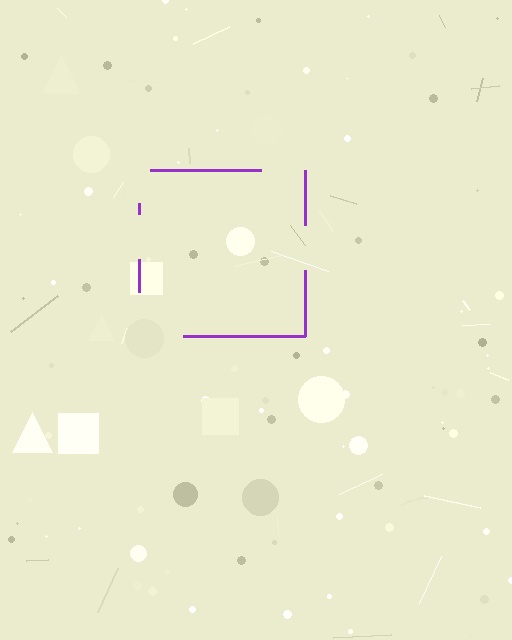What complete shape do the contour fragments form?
The contour fragments form a square.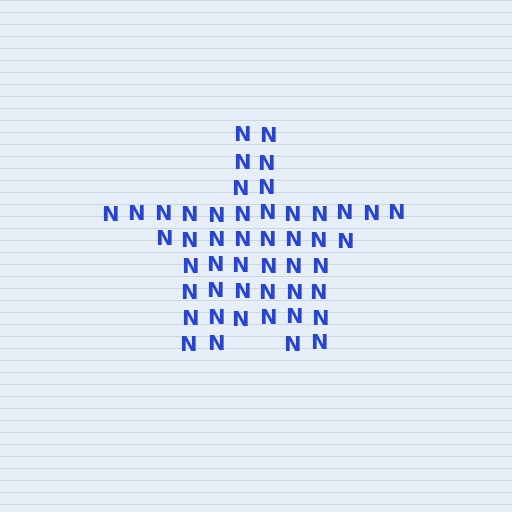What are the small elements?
The small elements are letter N's.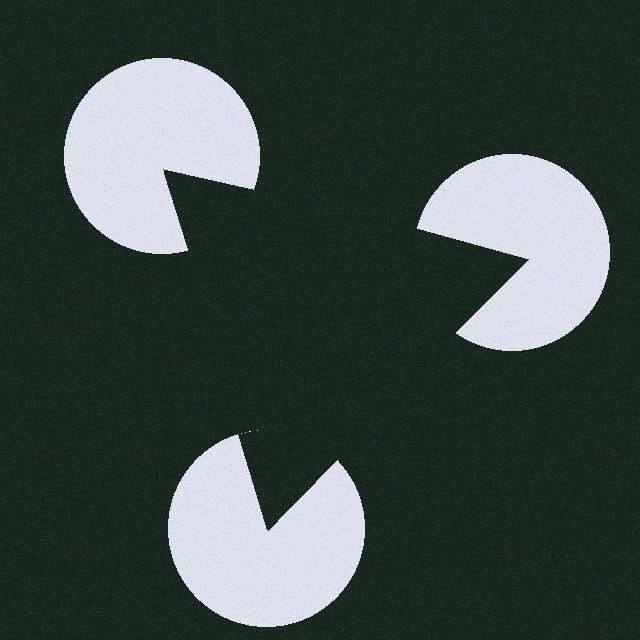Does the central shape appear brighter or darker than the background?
It typically appears slightly darker than the background, even though no actual brightness change is drawn.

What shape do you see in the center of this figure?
An illusory triangle — its edges are inferred from the aligned wedge cuts in the pac-man discs, not physically drawn.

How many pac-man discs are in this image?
There are 3 — one at each vertex of the illusory triangle.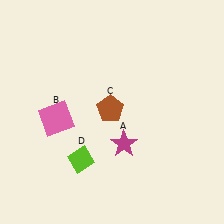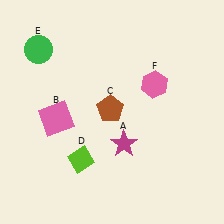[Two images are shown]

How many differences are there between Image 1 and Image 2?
There are 2 differences between the two images.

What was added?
A green circle (E), a pink hexagon (F) were added in Image 2.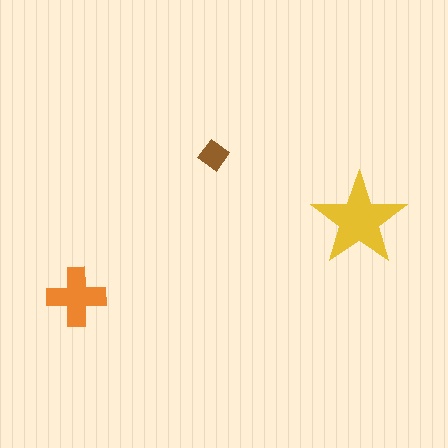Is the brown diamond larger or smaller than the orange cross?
Smaller.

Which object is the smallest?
The brown diamond.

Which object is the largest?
The yellow star.